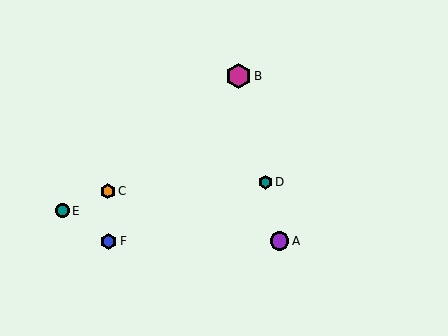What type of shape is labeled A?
Shape A is a purple circle.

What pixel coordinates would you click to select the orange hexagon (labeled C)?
Click at (108, 191) to select the orange hexagon C.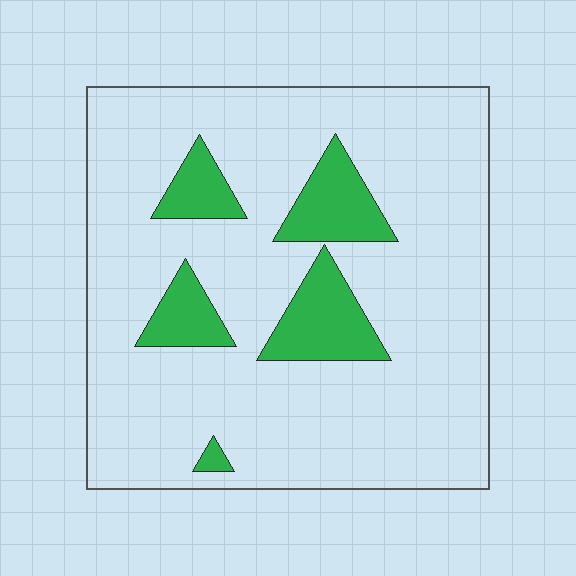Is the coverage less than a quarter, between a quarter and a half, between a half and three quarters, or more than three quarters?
Less than a quarter.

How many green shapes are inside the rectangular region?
5.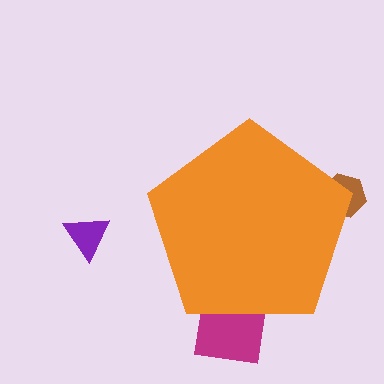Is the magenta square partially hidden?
Yes, the magenta square is partially hidden behind the orange pentagon.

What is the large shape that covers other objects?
An orange pentagon.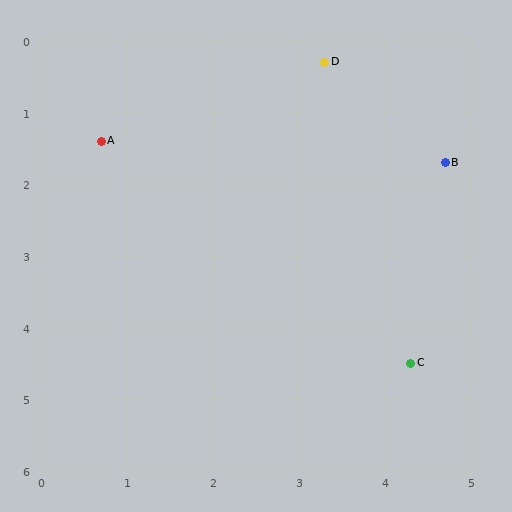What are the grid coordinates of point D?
Point D is at approximately (3.3, 0.3).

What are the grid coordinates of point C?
Point C is at approximately (4.3, 4.5).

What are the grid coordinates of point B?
Point B is at approximately (4.7, 1.7).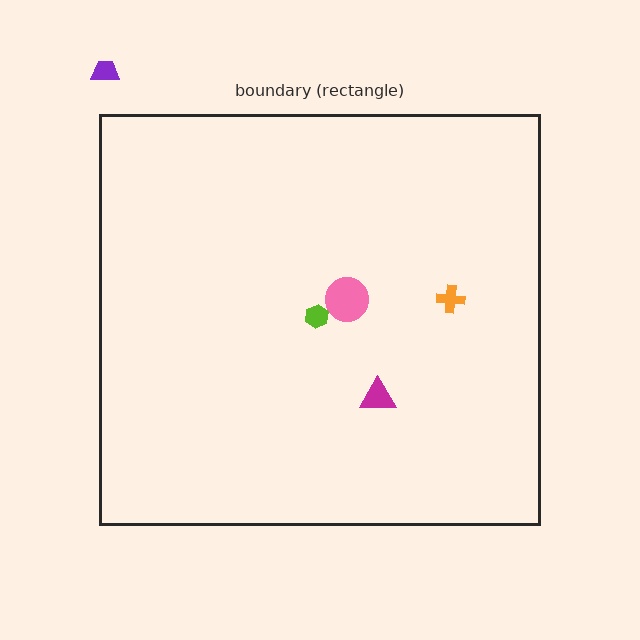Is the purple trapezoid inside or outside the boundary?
Outside.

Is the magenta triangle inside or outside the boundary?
Inside.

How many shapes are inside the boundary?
4 inside, 1 outside.